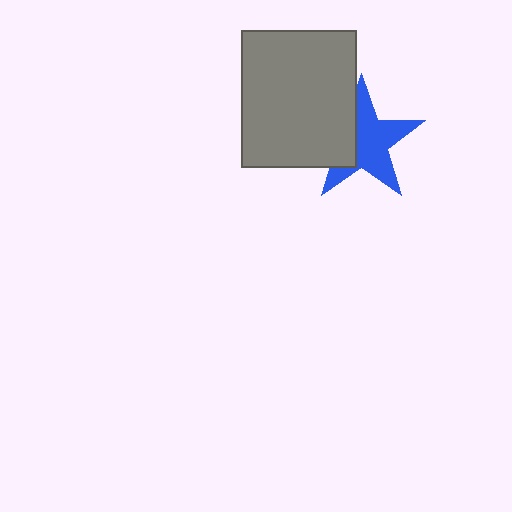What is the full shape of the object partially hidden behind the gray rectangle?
The partially hidden object is a blue star.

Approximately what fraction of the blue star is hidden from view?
Roughly 35% of the blue star is hidden behind the gray rectangle.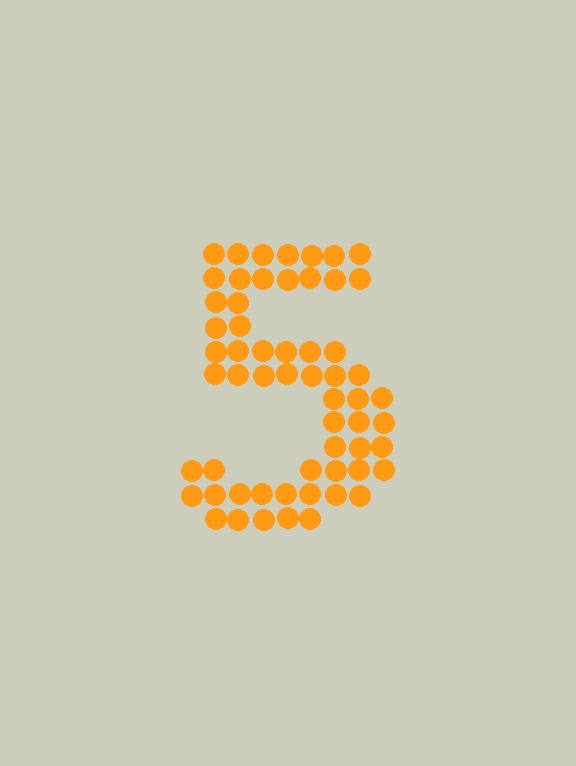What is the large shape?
The large shape is the digit 5.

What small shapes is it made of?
It is made of small circles.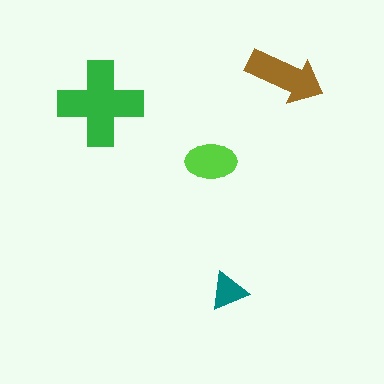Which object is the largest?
The green cross.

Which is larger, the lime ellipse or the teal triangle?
The lime ellipse.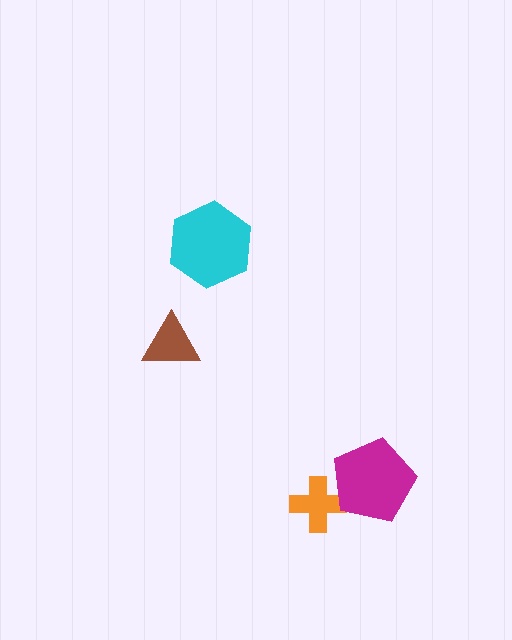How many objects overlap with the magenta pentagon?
1 object overlaps with the magenta pentagon.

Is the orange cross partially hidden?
Yes, it is partially covered by another shape.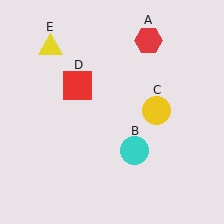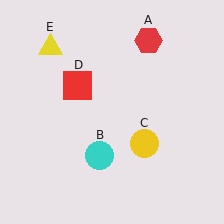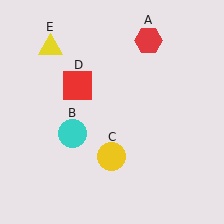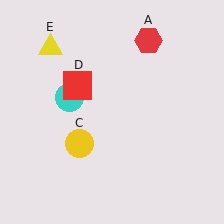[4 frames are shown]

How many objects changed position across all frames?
2 objects changed position: cyan circle (object B), yellow circle (object C).